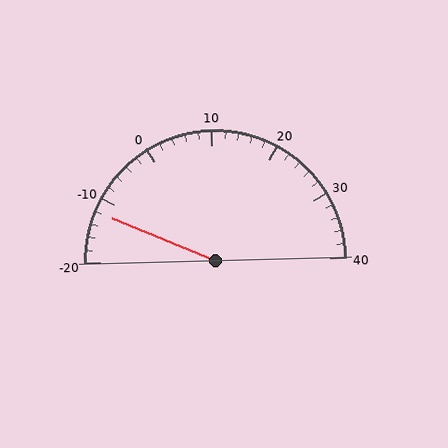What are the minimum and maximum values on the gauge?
The gauge ranges from -20 to 40.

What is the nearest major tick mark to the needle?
The nearest major tick mark is -10.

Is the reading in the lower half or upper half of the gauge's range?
The reading is in the lower half of the range (-20 to 40).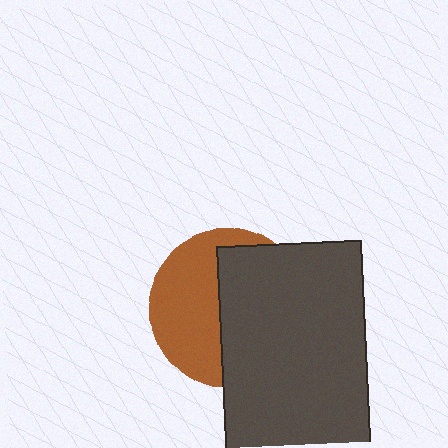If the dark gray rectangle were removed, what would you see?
You would see the complete brown circle.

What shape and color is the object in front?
The object in front is a dark gray rectangle.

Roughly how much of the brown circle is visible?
About half of it is visible (roughly 46%).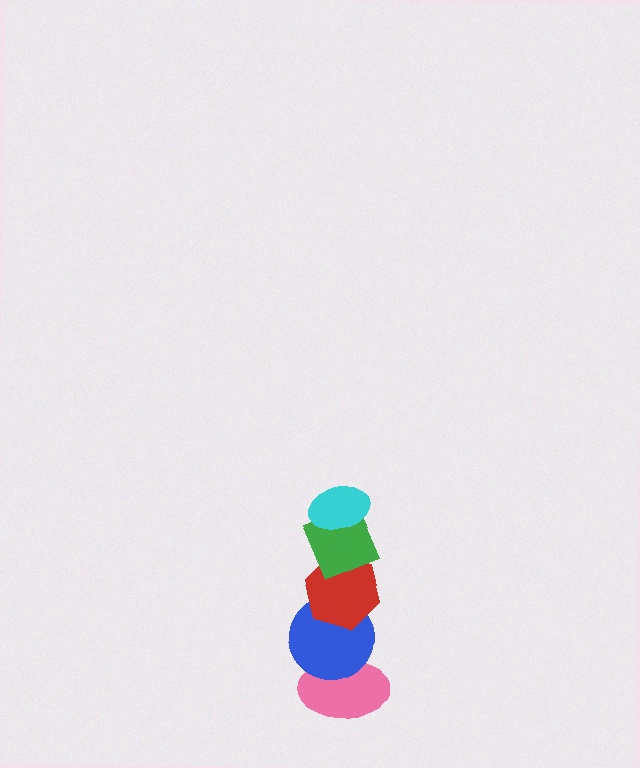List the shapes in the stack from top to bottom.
From top to bottom: the cyan ellipse, the green diamond, the red hexagon, the blue circle, the pink ellipse.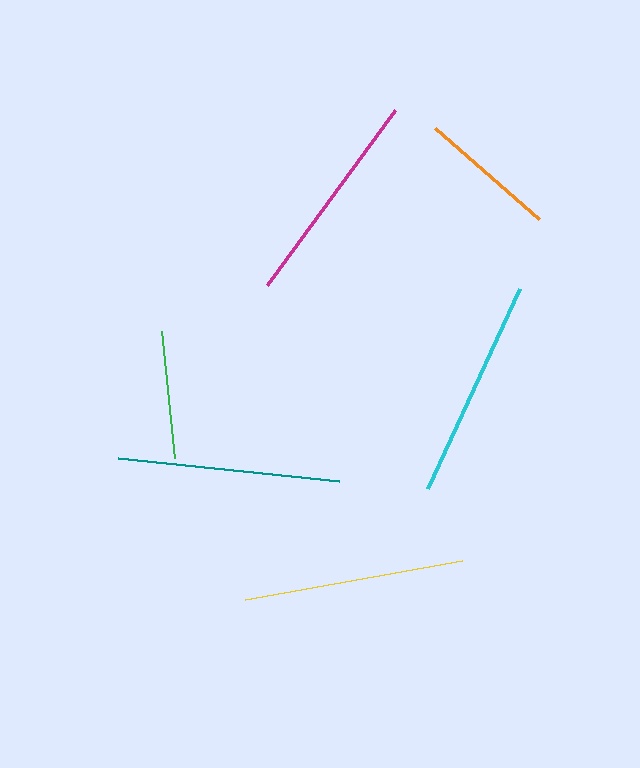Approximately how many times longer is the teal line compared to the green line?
The teal line is approximately 1.7 times the length of the green line.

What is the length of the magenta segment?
The magenta segment is approximately 216 pixels long.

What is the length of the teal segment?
The teal segment is approximately 222 pixels long.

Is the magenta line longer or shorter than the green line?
The magenta line is longer than the green line.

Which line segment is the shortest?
The green line is the shortest at approximately 128 pixels.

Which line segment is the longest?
The teal line is the longest at approximately 222 pixels.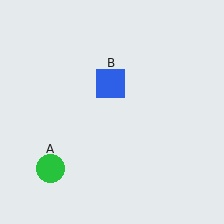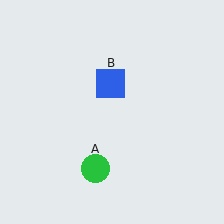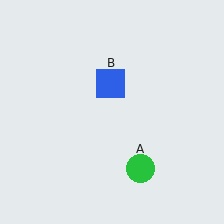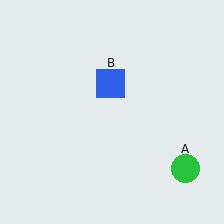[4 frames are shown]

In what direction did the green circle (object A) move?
The green circle (object A) moved right.